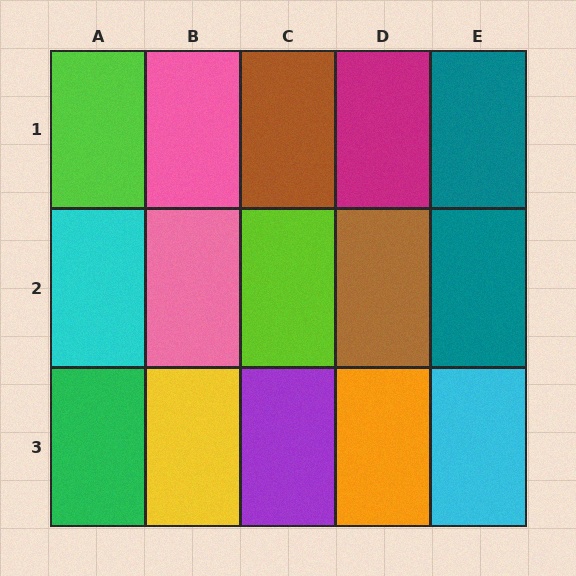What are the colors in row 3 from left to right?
Green, yellow, purple, orange, cyan.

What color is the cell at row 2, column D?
Brown.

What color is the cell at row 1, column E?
Teal.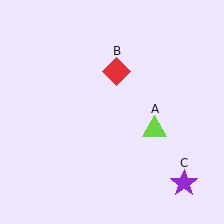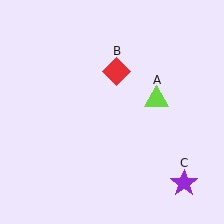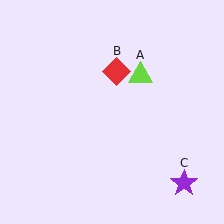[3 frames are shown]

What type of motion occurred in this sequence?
The lime triangle (object A) rotated counterclockwise around the center of the scene.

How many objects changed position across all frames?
1 object changed position: lime triangle (object A).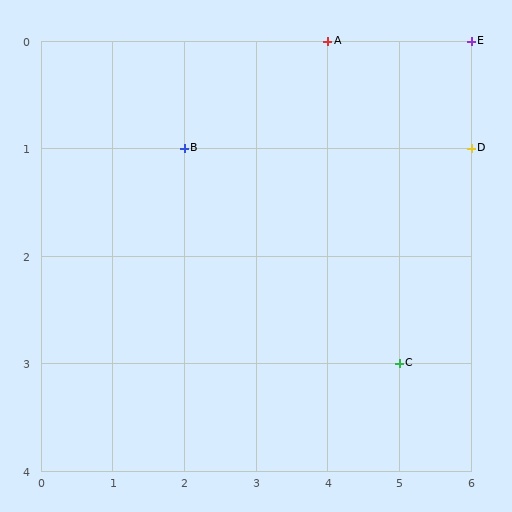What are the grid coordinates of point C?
Point C is at grid coordinates (5, 3).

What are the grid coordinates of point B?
Point B is at grid coordinates (2, 1).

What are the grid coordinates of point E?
Point E is at grid coordinates (6, 0).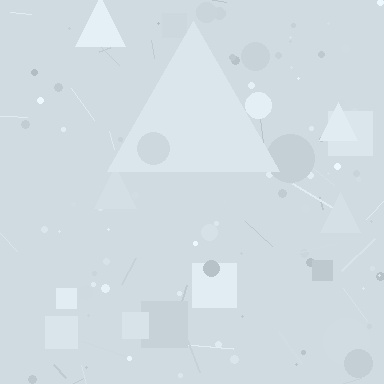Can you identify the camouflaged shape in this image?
The camouflaged shape is a triangle.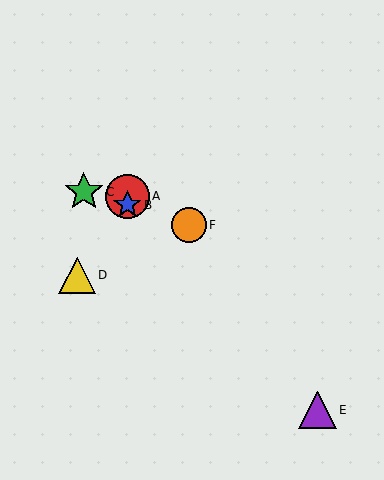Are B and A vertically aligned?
Yes, both are at x≈127.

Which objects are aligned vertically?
Objects A, B are aligned vertically.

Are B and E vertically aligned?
No, B is at x≈127 and E is at x≈317.